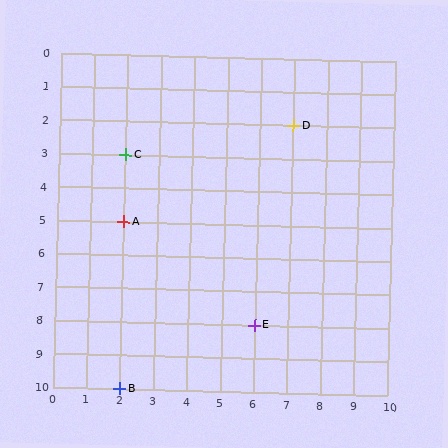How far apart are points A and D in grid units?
Points A and D are 5 columns and 3 rows apart (about 5.8 grid units diagonally).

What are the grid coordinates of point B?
Point B is at grid coordinates (2, 10).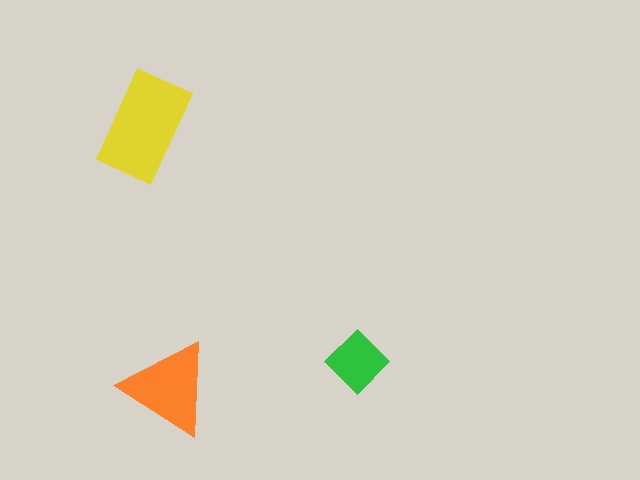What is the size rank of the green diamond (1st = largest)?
3rd.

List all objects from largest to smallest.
The yellow rectangle, the orange triangle, the green diamond.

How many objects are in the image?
There are 3 objects in the image.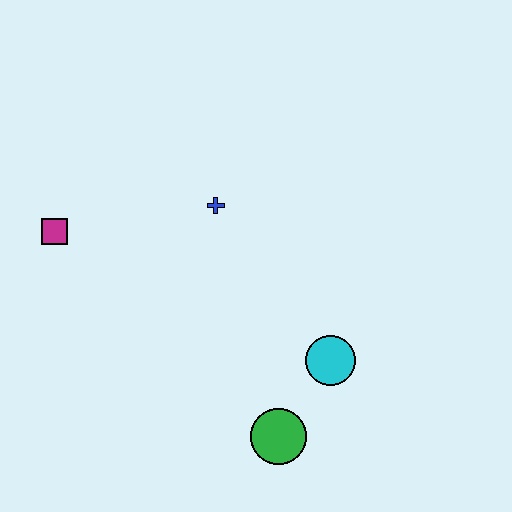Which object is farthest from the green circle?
The magenta square is farthest from the green circle.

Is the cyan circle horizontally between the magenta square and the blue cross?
No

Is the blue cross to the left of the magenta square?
No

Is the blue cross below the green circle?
No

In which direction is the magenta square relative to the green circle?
The magenta square is to the left of the green circle.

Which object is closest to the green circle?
The cyan circle is closest to the green circle.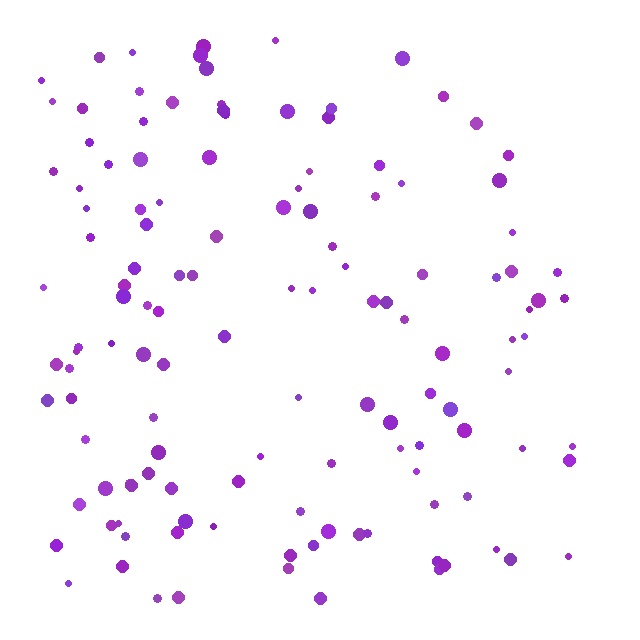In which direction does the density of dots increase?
From right to left, with the left side densest.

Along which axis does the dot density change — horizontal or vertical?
Horizontal.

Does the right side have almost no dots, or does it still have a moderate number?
Still a moderate number, just noticeably fewer than the left.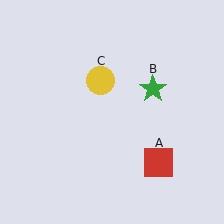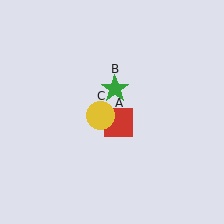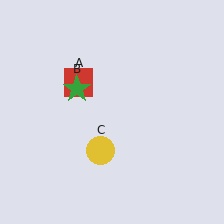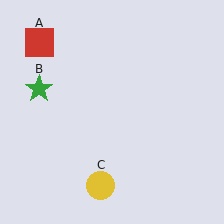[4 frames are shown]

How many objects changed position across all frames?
3 objects changed position: red square (object A), green star (object B), yellow circle (object C).